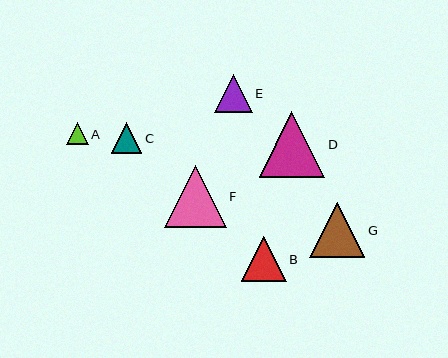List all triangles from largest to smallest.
From largest to smallest: D, F, G, B, E, C, A.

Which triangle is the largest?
Triangle D is the largest with a size of approximately 66 pixels.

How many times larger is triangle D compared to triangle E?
Triangle D is approximately 1.8 times the size of triangle E.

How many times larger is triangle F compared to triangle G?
Triangle F is approximately 1.1 times the size of triangle G.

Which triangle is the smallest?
Triangle A is the smallest with a size of approximately 22 pixels.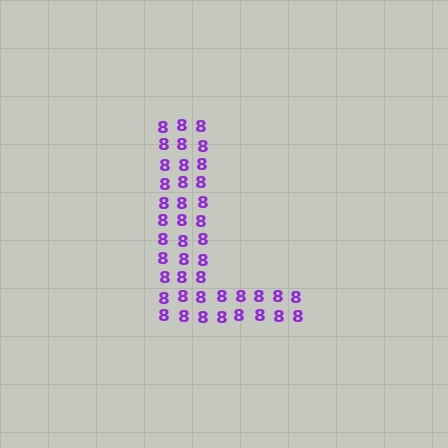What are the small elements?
The small elements are digit 8's.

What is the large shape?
The large shape is the letter L.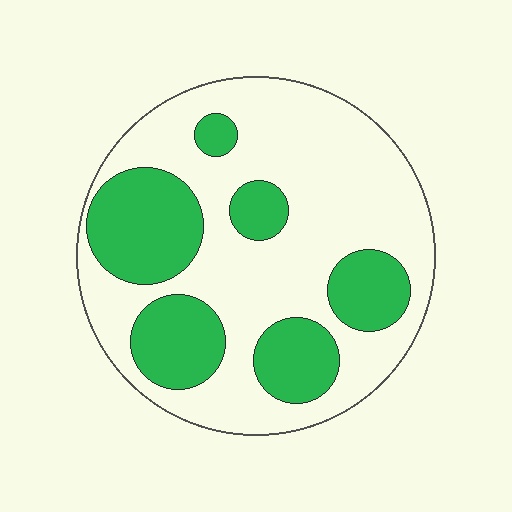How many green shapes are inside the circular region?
6.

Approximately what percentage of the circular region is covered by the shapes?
Approximately 35%.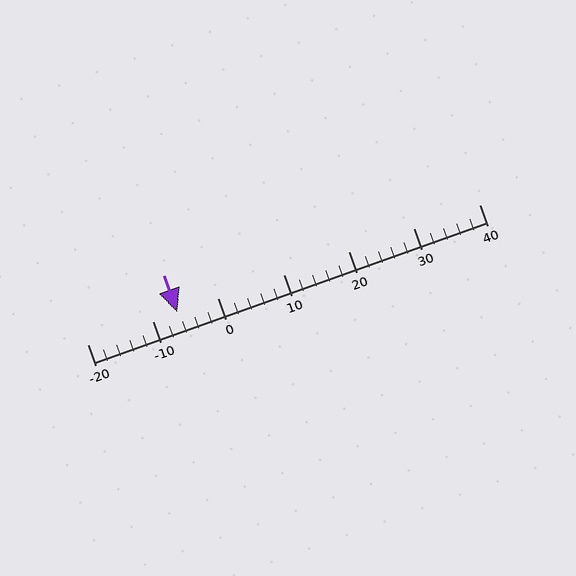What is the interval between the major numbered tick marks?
The major tick marks are spaced 10 units apart.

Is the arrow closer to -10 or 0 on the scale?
The arrow is closer to -10.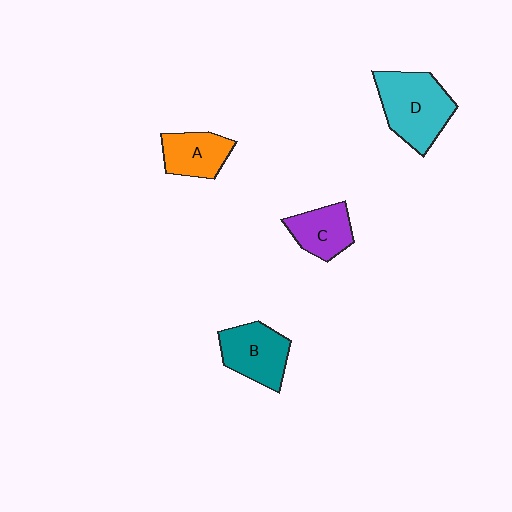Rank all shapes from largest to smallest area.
From largest to smallest: D (cyan), B (teal), A (orange), C (purple).